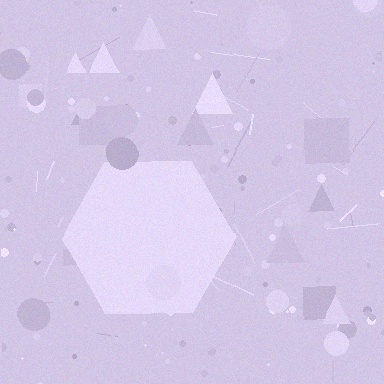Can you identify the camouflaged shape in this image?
The camouflaged shape is a hexagon.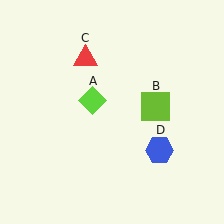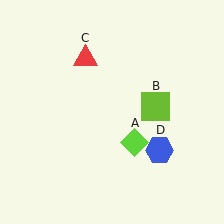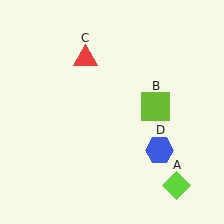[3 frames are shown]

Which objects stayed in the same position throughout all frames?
Lime square (object B) and red triangle (object C) and blue hexagon (object D) remained stationary.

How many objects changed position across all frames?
1 object changed position: lime diamond (object A).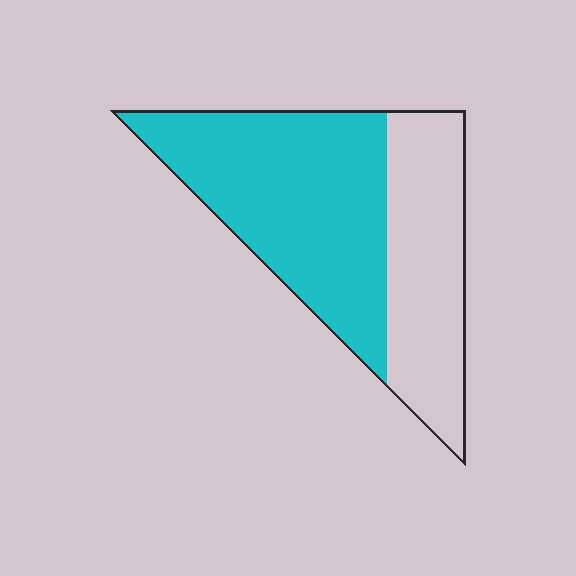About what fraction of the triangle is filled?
About three fifths (3/5).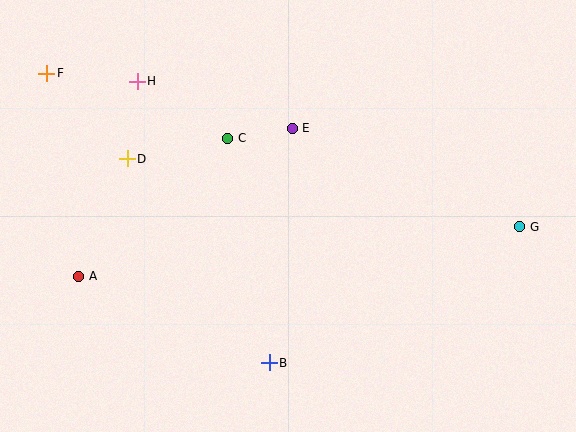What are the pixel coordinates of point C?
Point C is at (228, 138).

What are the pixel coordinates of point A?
Point A is at (79, 276).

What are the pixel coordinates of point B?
Point B is at (269, 363).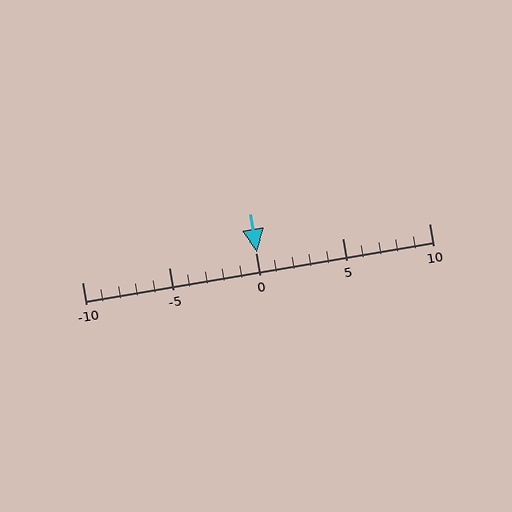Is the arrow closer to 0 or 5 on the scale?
The arrow is closer to 0.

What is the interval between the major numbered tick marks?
The major tick marks are spaced 5 units apart.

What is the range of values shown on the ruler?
The ruler shows values from -10 to 10.